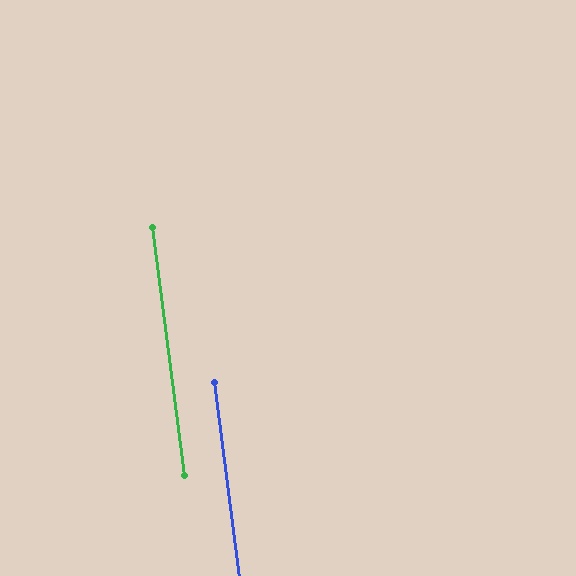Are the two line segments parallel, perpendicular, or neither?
Parallel — their directions differ by only 0.1°.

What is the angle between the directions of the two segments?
Approximately 0 degrees.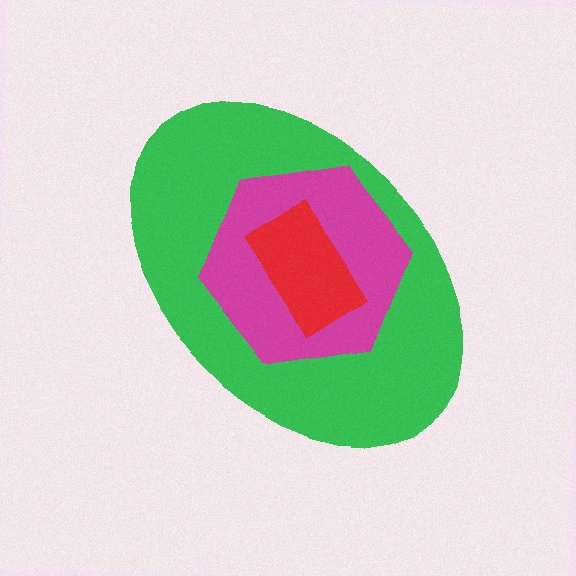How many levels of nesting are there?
3.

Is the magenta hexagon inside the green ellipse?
Yes.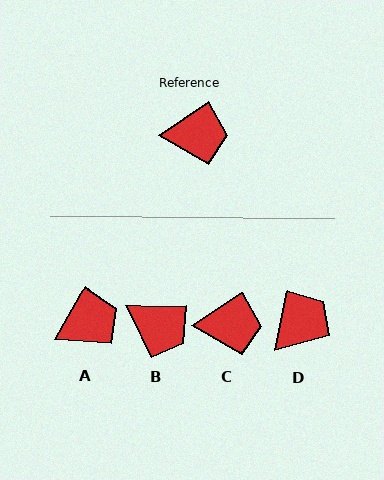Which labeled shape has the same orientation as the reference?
C.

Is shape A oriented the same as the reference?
No, it is off by about 26 degrees.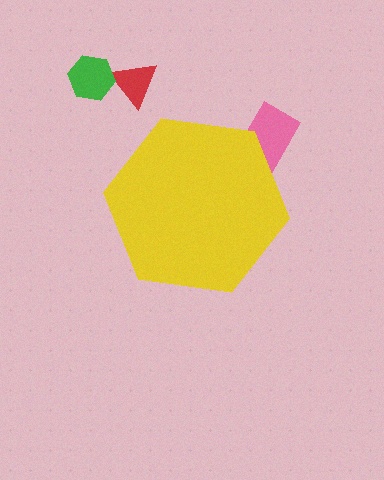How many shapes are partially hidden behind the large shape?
1 shape is partially hidden.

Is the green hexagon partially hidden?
No, the green hexagon is fully visible.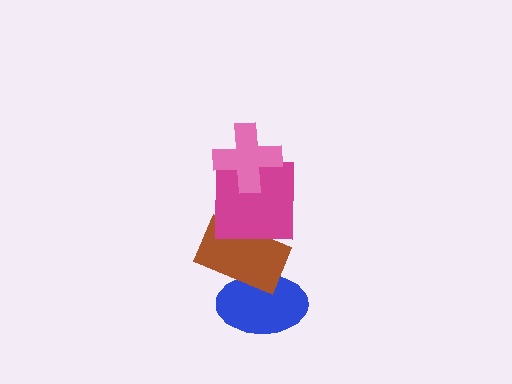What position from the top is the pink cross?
The pink cross is 1st from the top.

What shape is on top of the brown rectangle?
The magenta square is on top of the brown rectangle.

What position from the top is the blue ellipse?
The blue ellipse is 4th from the top.